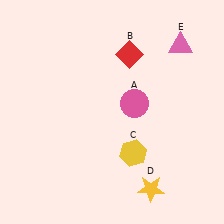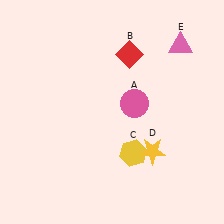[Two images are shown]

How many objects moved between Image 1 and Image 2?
1 object moved between the two images.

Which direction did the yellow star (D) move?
The yellow star (D) moved up.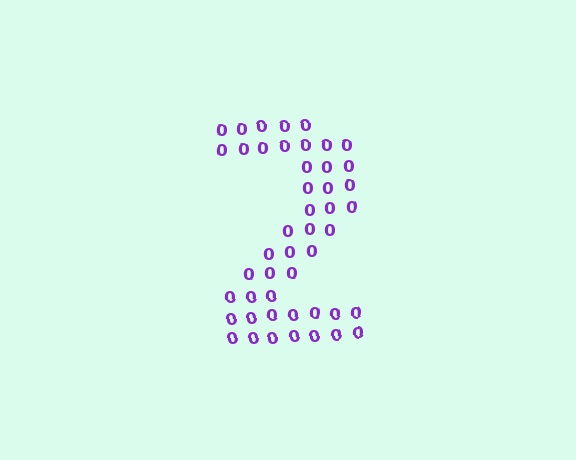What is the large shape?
The large shape is the digit 2.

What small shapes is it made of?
It is made of small digit 0's.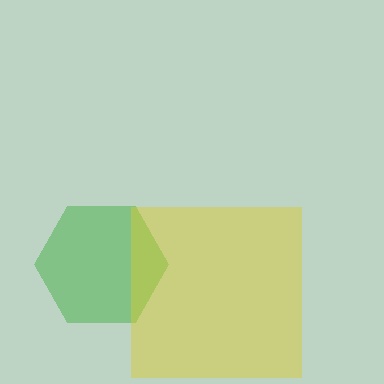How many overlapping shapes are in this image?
There are 2 overlapping shapes in the image.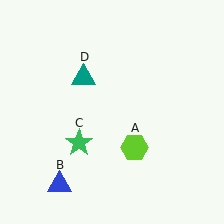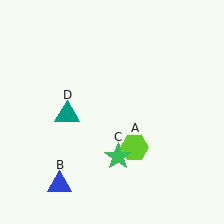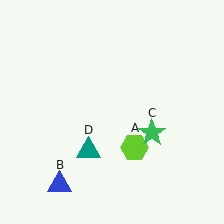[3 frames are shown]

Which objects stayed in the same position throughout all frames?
Lime hexagon (object A) and blue triangle (object B) remained stationary.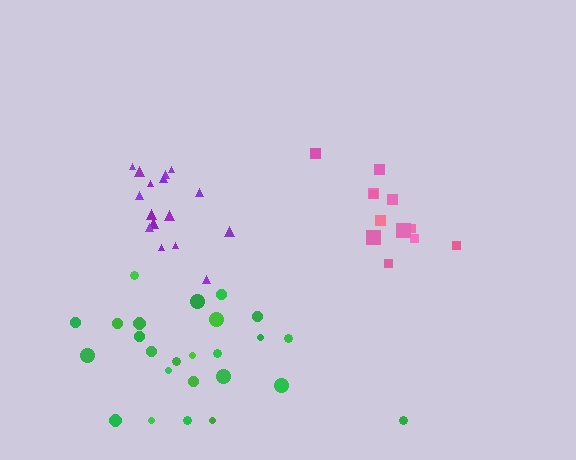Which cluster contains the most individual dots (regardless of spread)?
Green (25).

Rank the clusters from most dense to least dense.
purple, pink, green.